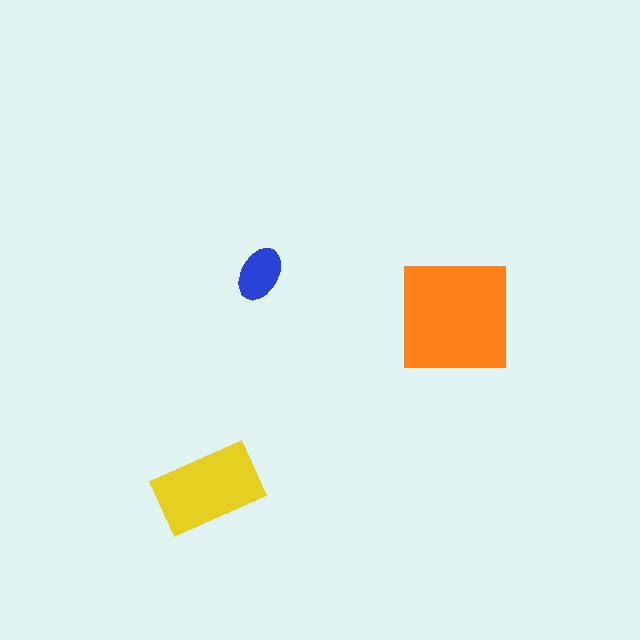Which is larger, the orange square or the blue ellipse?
The orange square.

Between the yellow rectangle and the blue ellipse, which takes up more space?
The yellow rectangle.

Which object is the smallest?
The blue ellipse.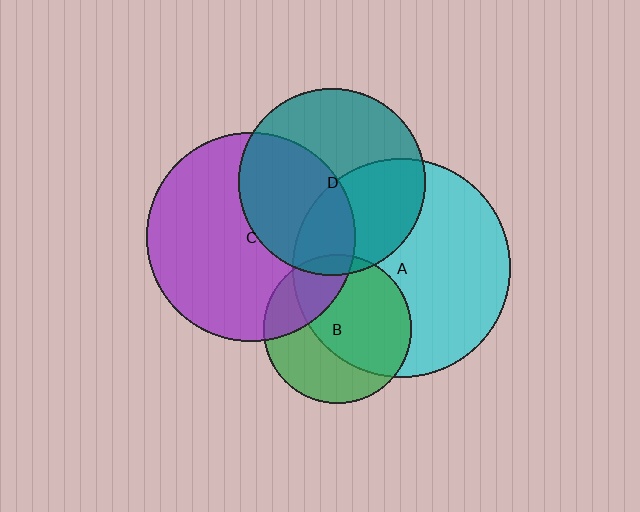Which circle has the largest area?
Circle A (cyan).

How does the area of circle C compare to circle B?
Approximately 2.0 times.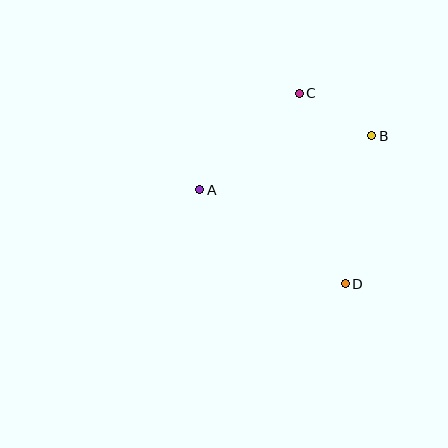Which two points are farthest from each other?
Points C and D are farthest from each other.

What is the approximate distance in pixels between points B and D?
The distance between B and D is approximately 150 pixels.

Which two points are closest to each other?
Points B and C are closest to each other.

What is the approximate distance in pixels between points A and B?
The distance between A and B is approximately 180 pixels.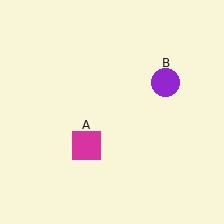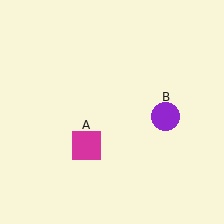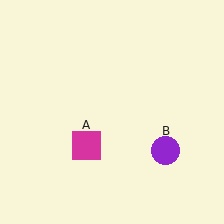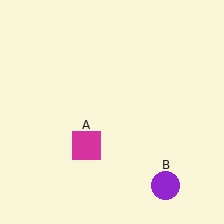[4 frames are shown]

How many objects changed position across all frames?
1 object changed position: purple circle (object B).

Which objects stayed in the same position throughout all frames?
Magenta square (object A) remained stationary.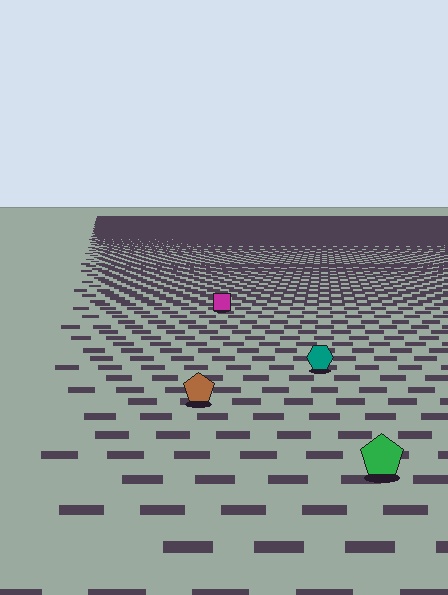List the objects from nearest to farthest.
From nearest to farthest: the green pentagon, the brown pentagon, the teal hexagon, the magenta square.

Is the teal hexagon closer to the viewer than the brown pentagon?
No. The brown pentagon is closer — you can tell from the texture gradient: the ground texture is coarser near it.